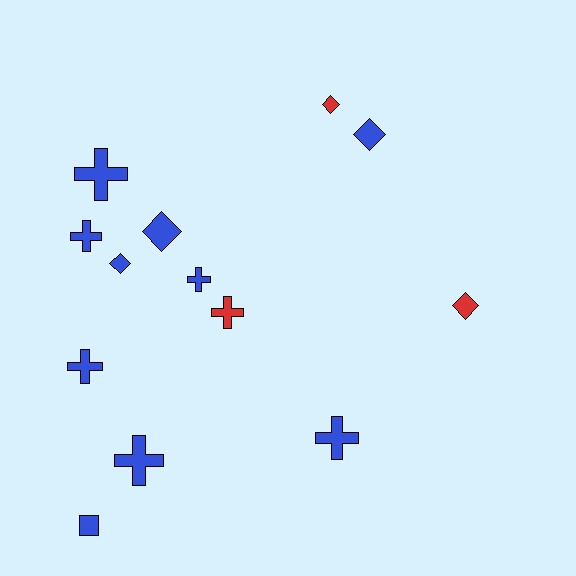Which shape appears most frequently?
Cross, with 7 objects.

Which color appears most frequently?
Blue, with 10 objects.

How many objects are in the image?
There are 13 objects.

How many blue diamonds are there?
There are 3 blue diamonds.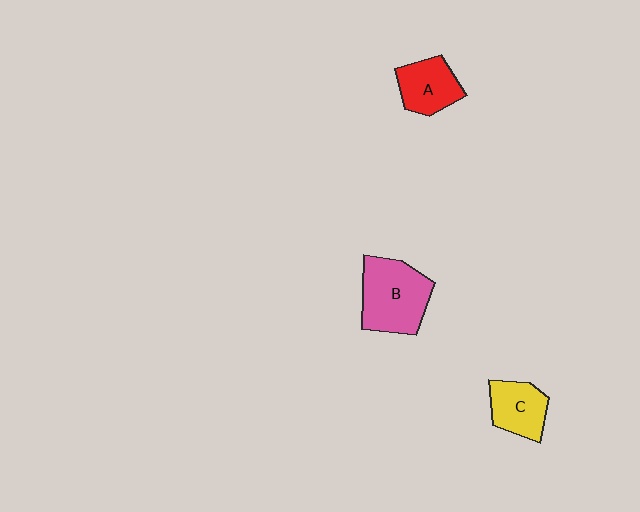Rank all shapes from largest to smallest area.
From largest to smallest: B (pink), A (red), C (yellow).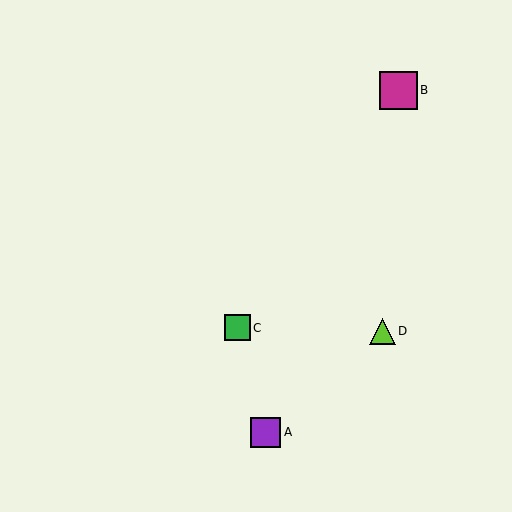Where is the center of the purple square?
The center of the purple square is at (265, 432).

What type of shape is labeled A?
Shape A is a purple square.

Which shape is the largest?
The magenta square (labeled B) is the largest.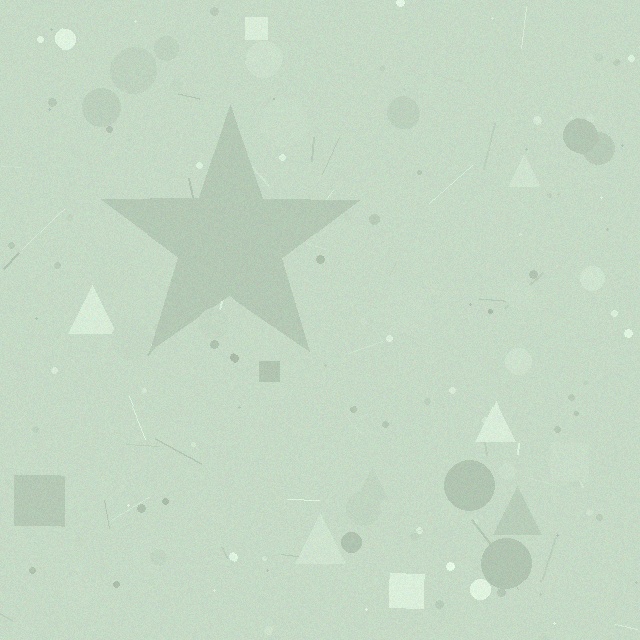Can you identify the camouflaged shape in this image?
The camouflaged shape is a star.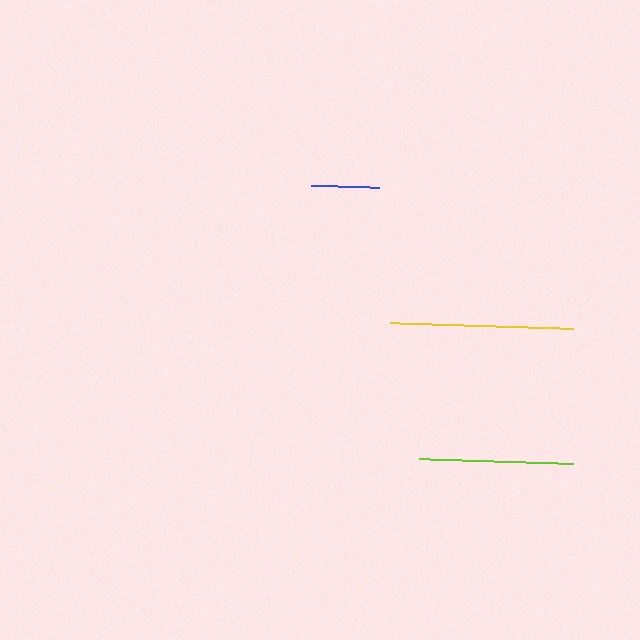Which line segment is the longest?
The yellow line is the longest at approximately 183 pixels.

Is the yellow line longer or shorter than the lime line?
The yellow line is longer than the lime line.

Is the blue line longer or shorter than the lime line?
The lime line is longer than the blue line.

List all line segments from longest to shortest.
From longest to shortest: yellow, lime, blue.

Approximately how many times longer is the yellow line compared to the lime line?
The yellow line is approximately 1.2 times the length of the lime line.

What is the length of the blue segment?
The blue segment is approximately 69 pixels long.